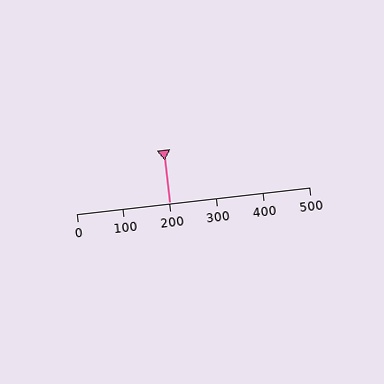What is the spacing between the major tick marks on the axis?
The major ticks are spaced 100 apart.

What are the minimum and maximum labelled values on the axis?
The axis runs from 0 to 500.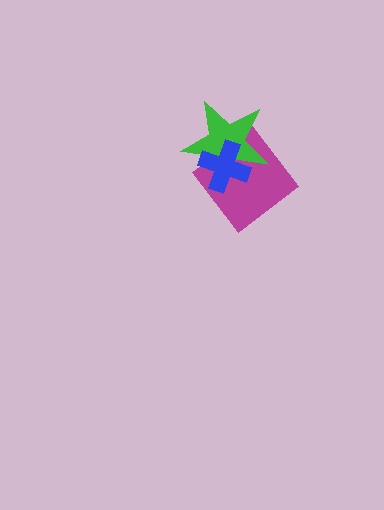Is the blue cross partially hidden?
No, no other shape covers it.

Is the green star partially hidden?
Yes, it is partially covered by another shape.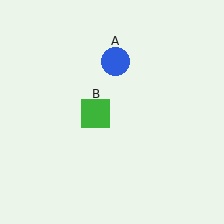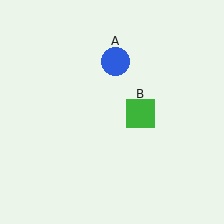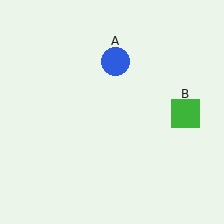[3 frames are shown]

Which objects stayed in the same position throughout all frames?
Blue circle (object A) remained stationary.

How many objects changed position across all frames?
1 object changed position: green square (object B).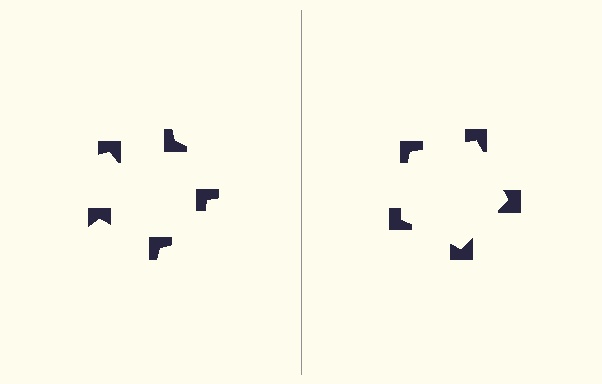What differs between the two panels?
The notched squares are positioned identically on both sides; only the wedge orientations differ. On the right they align to a pentagon; on the left they are misaligned.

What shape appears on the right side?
An illusory pentagon.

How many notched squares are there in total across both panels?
10 — 5 on each side.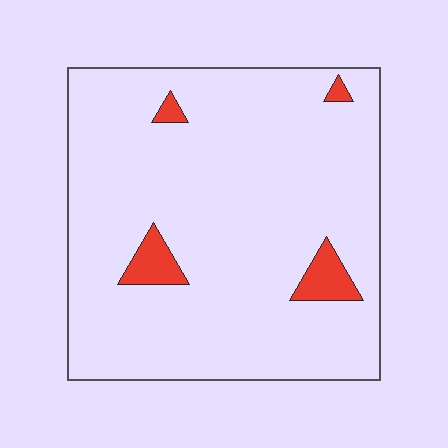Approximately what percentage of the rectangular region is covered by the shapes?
Approximately 5%.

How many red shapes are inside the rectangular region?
4.